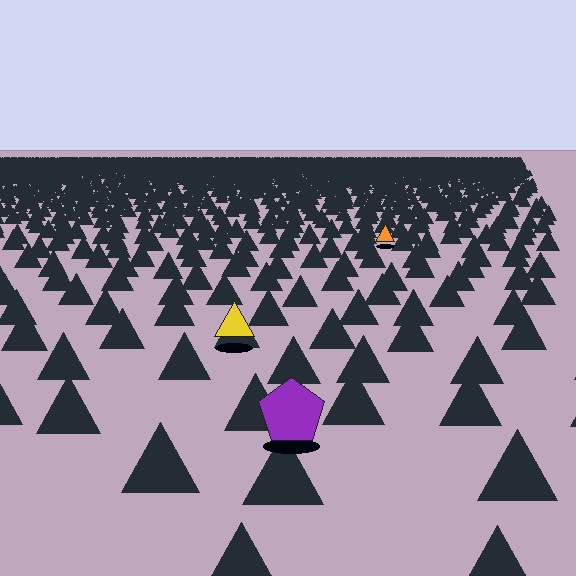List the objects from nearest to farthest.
From nearest to farthest: the purple pentagon, the yellow triangle, the orange triangle.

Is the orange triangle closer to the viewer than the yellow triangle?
No. The yellow triangle is closer — you can tell from the texture gradient: the ground texture is coarser near it.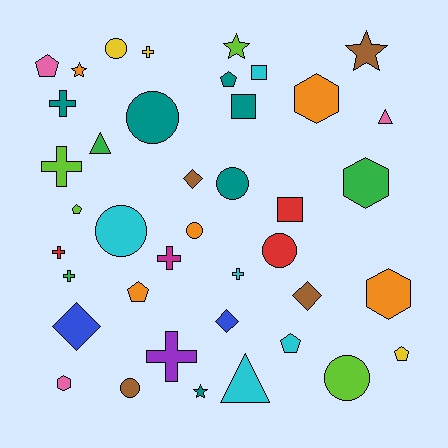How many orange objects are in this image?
There are 5 orange objects.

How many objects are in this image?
There are 40 objects.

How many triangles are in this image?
There are 3 triangles.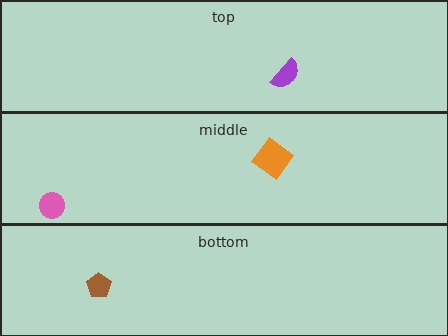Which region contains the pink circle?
The middle region.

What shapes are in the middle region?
The orange diamond, the pink circle.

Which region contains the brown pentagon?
The bottom region.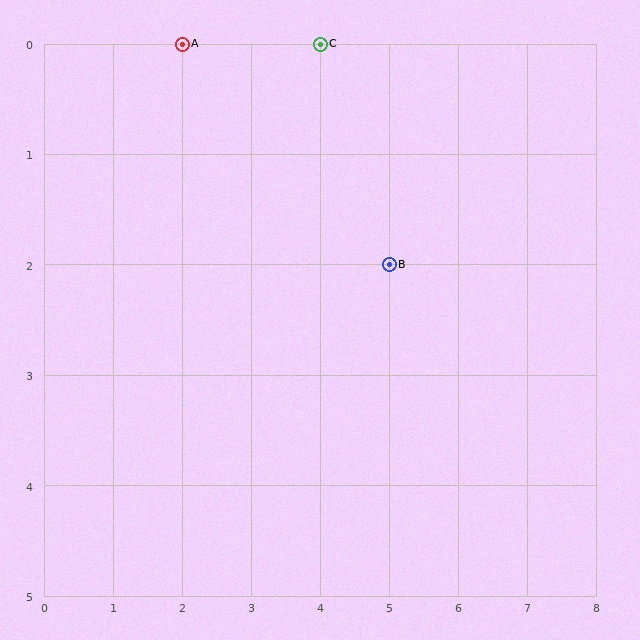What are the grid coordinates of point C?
Point C is at grid coordinates (4, 0).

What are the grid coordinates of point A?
Point A is at grid coordinates (2, 0).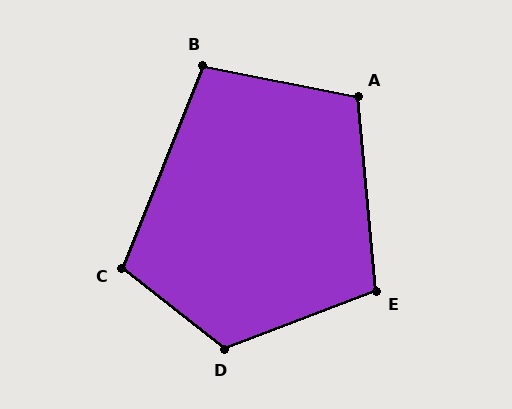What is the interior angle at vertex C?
Approximately 107 degrees (obtuse).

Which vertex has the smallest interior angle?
B, at approximately 101 degrees.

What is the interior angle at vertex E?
Approximately 106 degrees (obtuse).